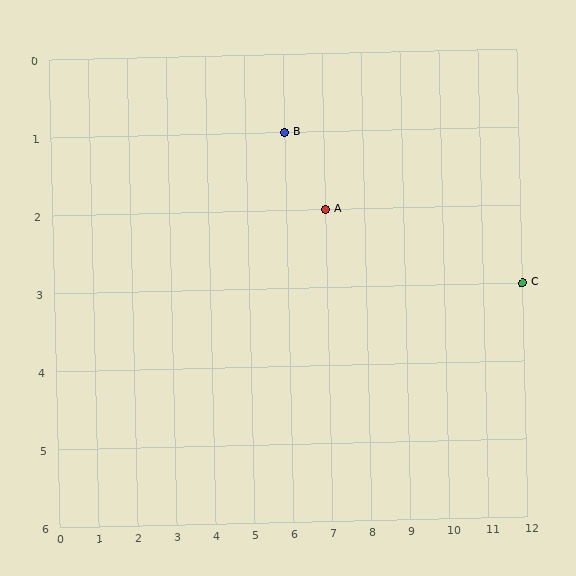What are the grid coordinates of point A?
Point A is at grid coordinates (7, 2).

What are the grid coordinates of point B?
Point B is at grid coordinates (6, 1).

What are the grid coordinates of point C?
Point C is at grid coordinates (12, 3).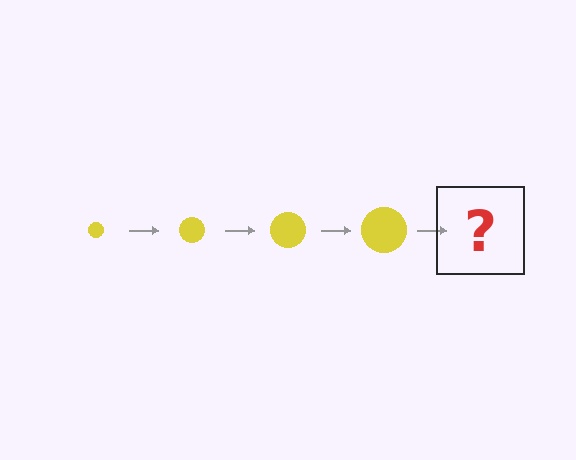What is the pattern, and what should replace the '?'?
The pattern is that the circle gets progressively larger each step. The '?' should be a yellow circle, larger than the previous one.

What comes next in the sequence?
The next element should be a yellow circle, larger than the previous one.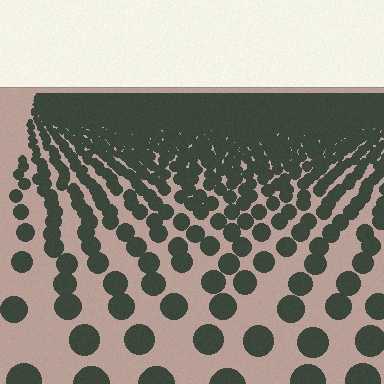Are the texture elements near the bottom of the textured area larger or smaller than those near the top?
Larger. Near the bottom, elements are closer to the viewer and appear at a bigger on-screen size.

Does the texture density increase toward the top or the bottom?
Density increases toward the top.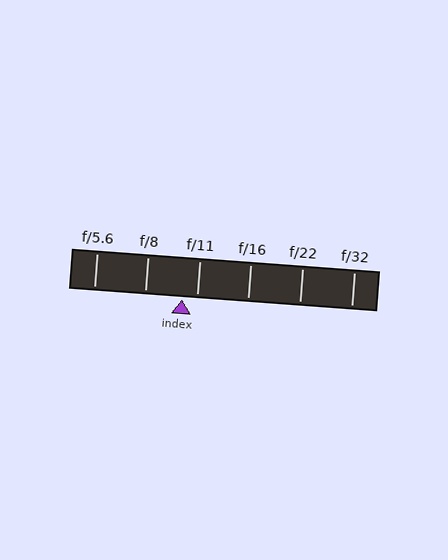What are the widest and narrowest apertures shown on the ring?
The widest aperture shown is f/5.6 and the narrowest is f/32.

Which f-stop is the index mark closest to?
The index mark is closest to f/11.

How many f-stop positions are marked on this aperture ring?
There are 6 f-stop positions marked.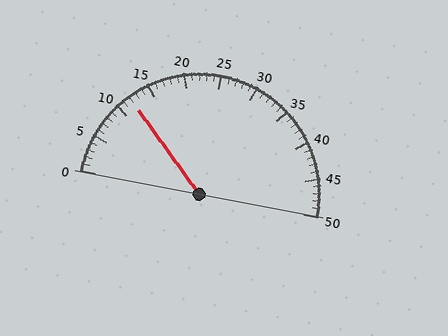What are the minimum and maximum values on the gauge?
The gauge ranges from 0 to 50.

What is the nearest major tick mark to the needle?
The nearest major tick mark is 10.